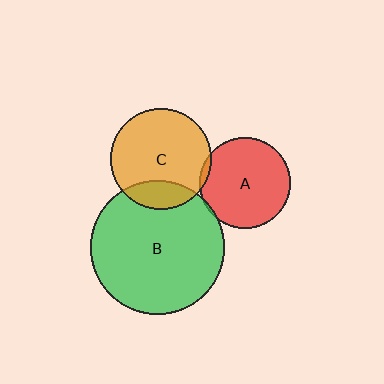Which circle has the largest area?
Circle B (green).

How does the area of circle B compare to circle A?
Approximately 2.2 times.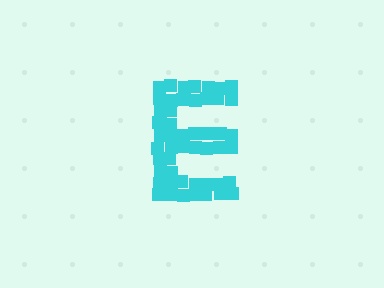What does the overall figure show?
The overall figure shows the letter E.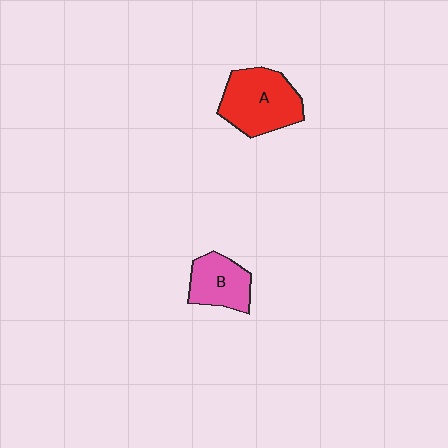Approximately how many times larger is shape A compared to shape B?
Approximately 1.5 times.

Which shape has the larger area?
Shape A (red).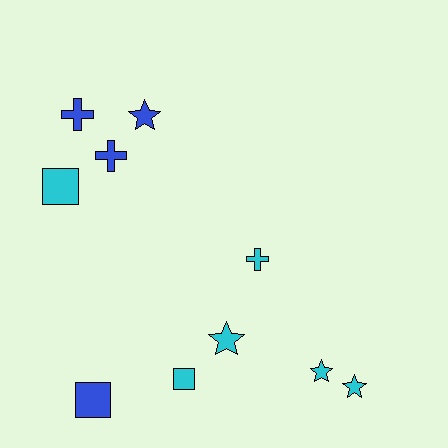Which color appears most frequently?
Cyan, with 6 objects.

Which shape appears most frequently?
Star, with 4 objects.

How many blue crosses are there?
There are 2 blue crosses.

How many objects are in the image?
There are 10 objects.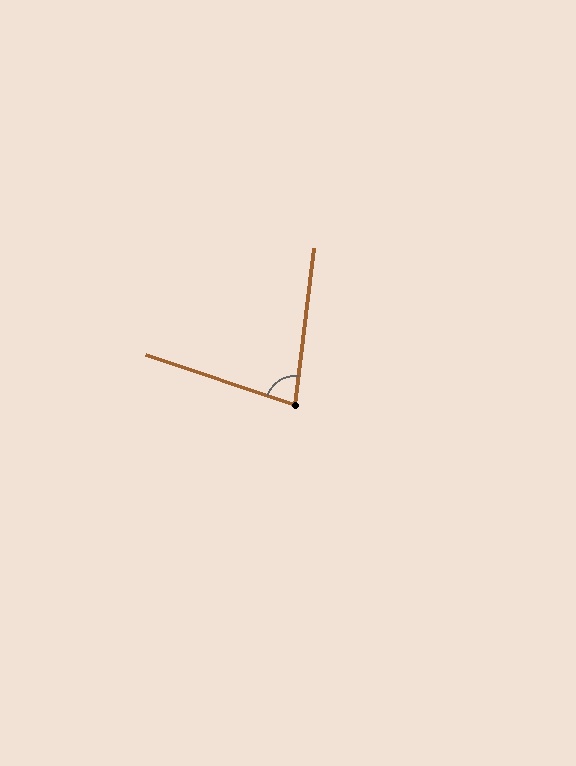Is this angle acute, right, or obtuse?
It is acute.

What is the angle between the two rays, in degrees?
Approximately 78 degrees.